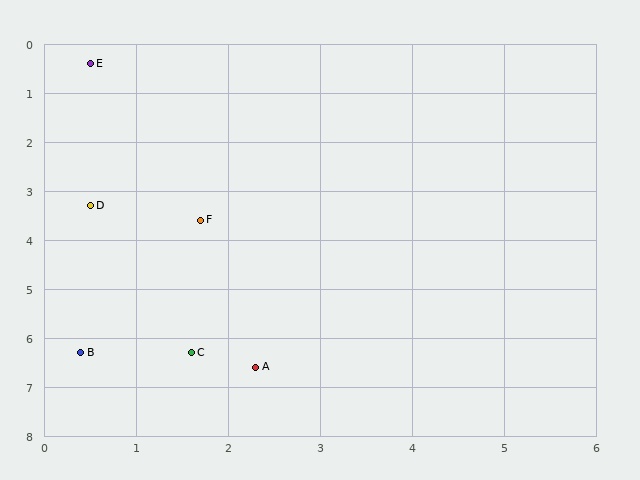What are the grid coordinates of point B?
Point B is at approximately (0.4, 6.3).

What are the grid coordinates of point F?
Point F is at approximately (1.7, 3.6).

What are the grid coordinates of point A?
Point A is at approximately (2.3, 6.6).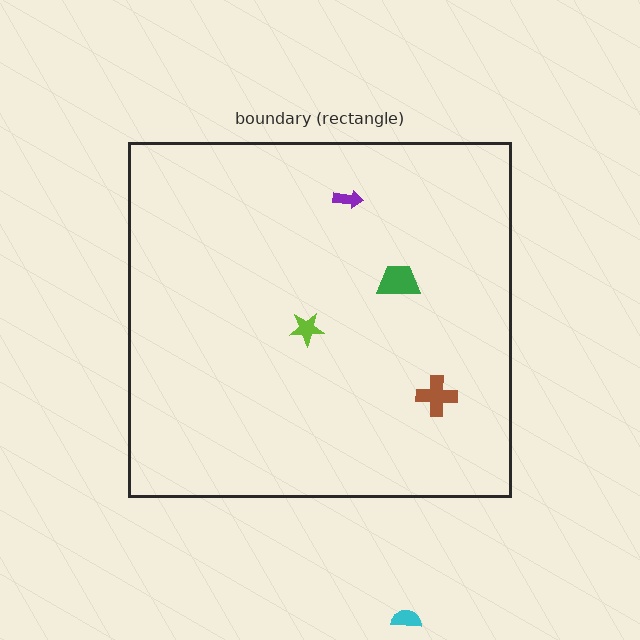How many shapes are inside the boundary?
4 inside, 1 outside.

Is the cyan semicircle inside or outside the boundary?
Outside.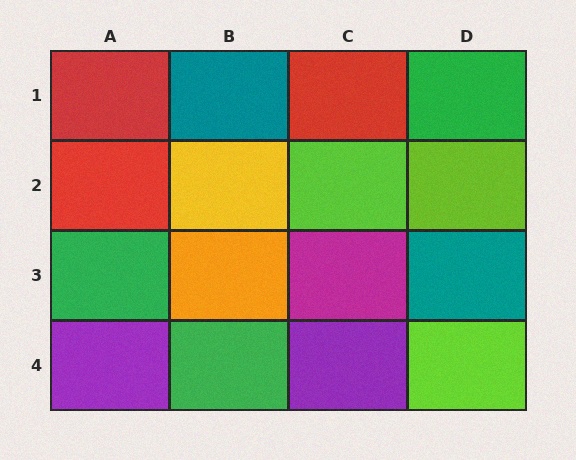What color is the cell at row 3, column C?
Magenta.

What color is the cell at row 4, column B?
Green.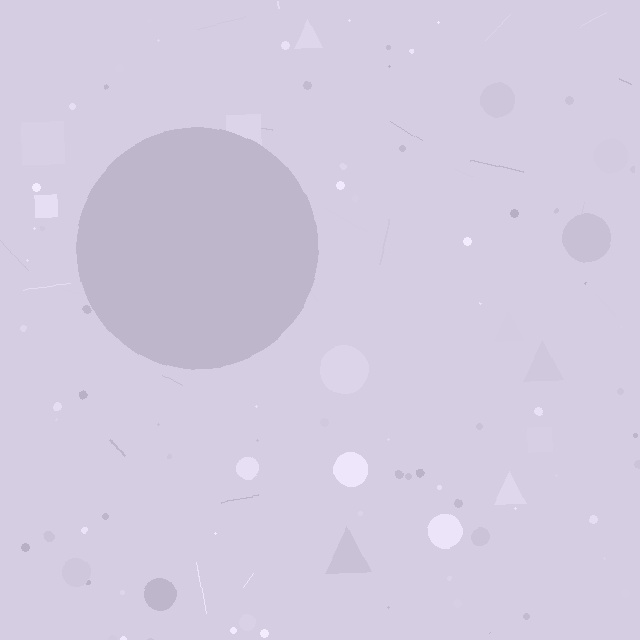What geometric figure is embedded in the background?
A circle is embedded in the background.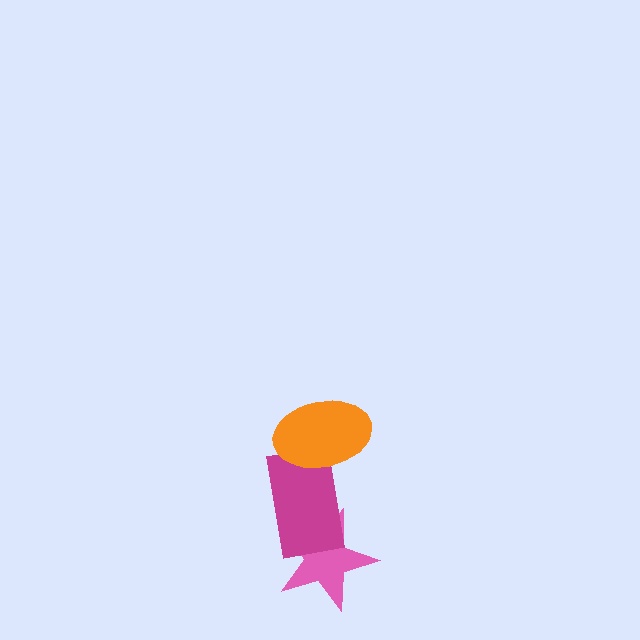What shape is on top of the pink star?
The magenta rectangle is on top of the pink star.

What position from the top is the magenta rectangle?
The magenta rectangle is 2nd from the top.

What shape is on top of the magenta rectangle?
The orange ellipse is on top of the magenta rectangle.